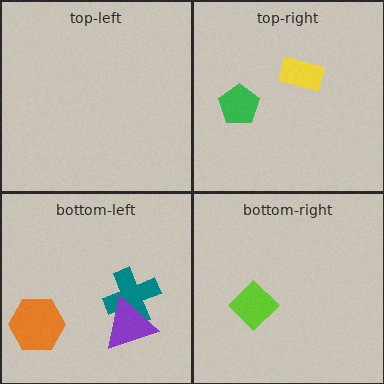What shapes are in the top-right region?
The yellow rectangle, the green pentagon.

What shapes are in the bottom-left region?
The orange hexagon, the teal cross, the purple triangle.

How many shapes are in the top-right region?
2.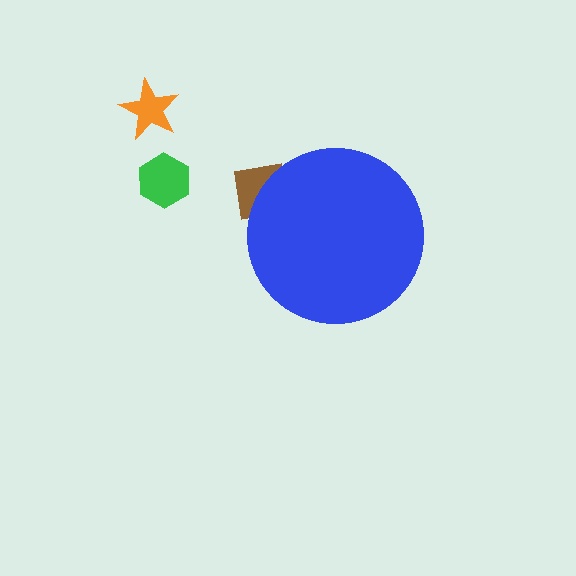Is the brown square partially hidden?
Yes, the brown square is partially hidden behind the blue circle.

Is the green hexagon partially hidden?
No, the green hexagon is fully visible.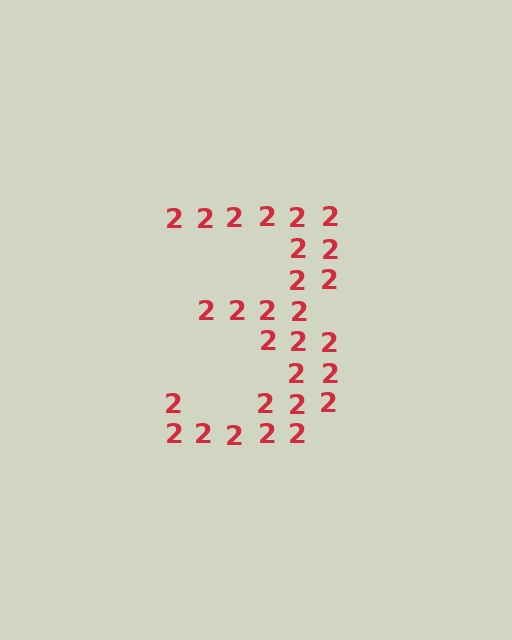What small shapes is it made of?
It is made of small digit 2's.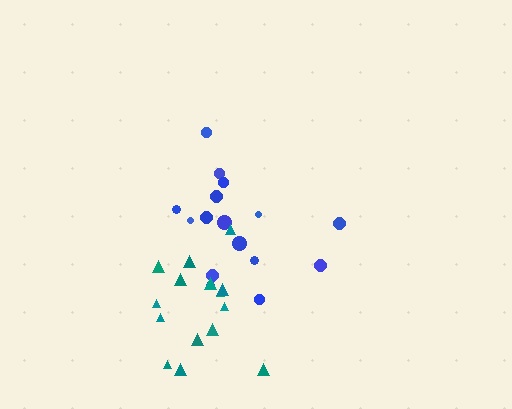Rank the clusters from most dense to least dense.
teal, blue.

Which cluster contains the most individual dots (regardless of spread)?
Blue (16).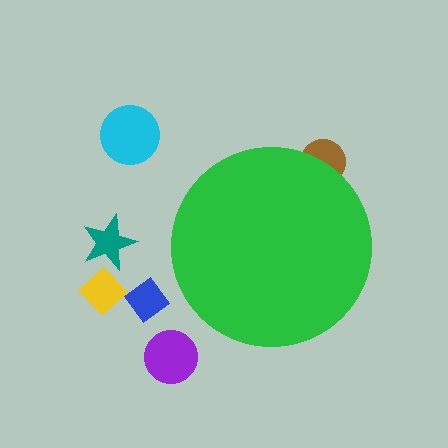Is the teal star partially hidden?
No, the teal star is fully visible.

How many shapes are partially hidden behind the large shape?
1 shape is partially hidden.